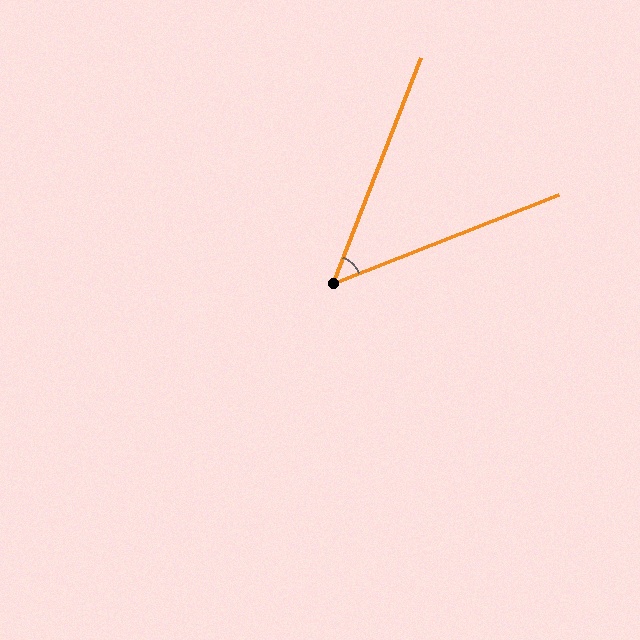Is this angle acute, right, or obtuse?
It is acute.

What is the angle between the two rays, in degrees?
Approximately 47 degrees.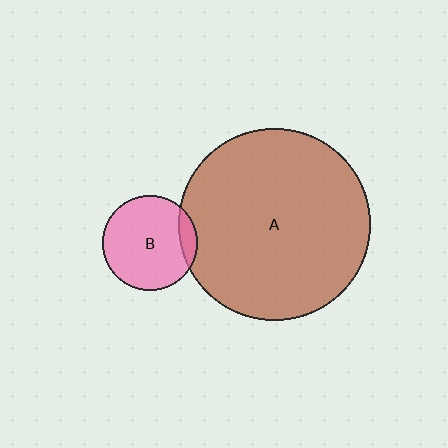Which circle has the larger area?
Circle A (brown).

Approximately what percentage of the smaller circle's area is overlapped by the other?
Approximately 10%.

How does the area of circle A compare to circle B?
Approximately 4.1 times.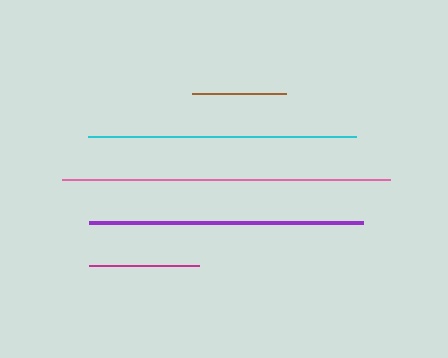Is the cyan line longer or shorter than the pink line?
The pink line is longer than the cyan line.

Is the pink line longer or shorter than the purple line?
The pink line is longer than the purple line.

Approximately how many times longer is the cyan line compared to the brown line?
The cyan line is approximately 2.9 times the length of the brown line.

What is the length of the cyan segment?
The cyan segment is approximately 268 pixels long.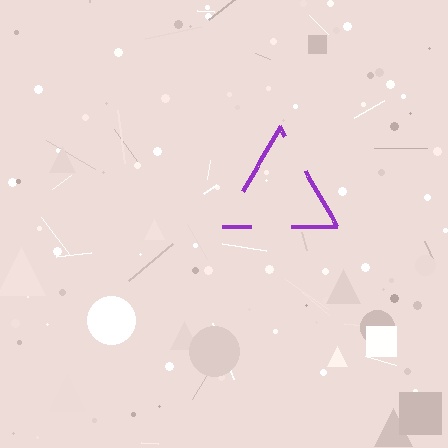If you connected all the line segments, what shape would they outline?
They would outline a triangle.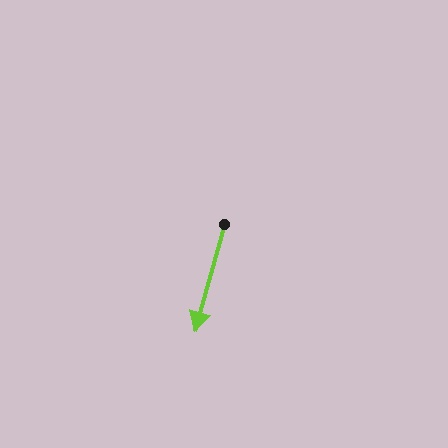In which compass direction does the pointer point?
South.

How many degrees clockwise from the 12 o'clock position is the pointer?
Approximately 195 degrees.